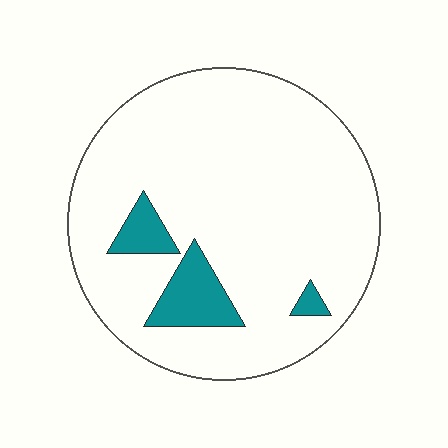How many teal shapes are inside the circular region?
3.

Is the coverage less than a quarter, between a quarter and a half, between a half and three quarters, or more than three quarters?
Less than a quarter.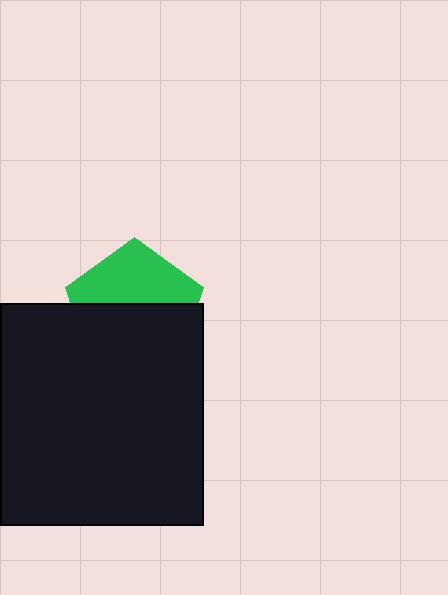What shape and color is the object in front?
The object in front is a black rectangle.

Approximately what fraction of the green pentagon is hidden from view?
Roughly 56% of the green pentagon is hidden behind the black rectangle.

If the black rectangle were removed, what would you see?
You would see the complete green pentagon.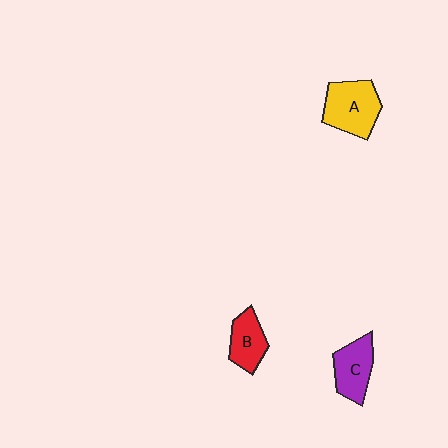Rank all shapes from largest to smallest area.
From largest to smallest: A (yellow), C (purple), B (red).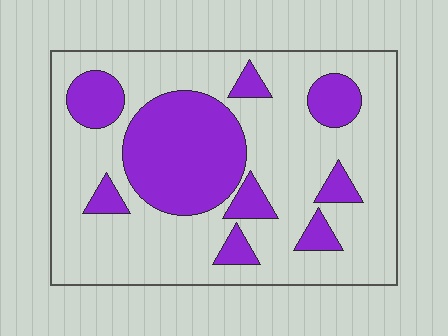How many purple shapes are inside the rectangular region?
9.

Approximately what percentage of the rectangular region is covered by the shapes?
Approximately 30%.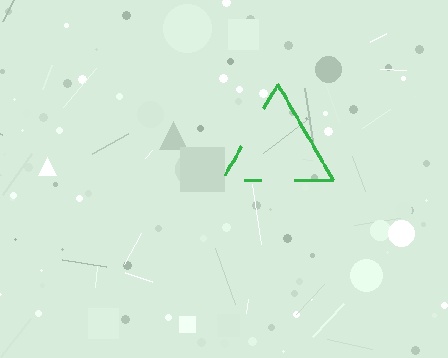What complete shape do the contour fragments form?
The contour fragments form a triangle.